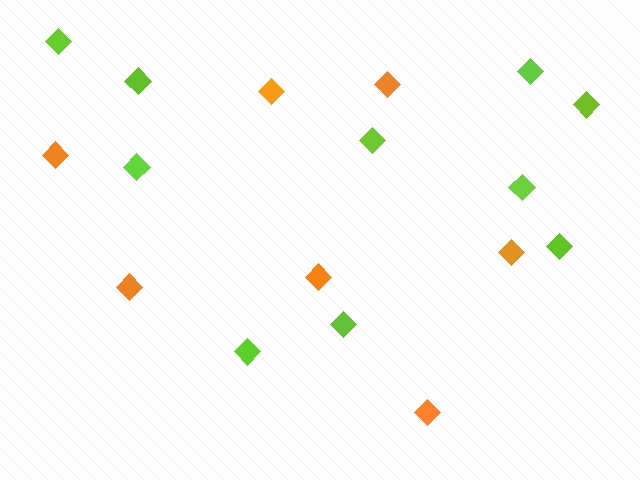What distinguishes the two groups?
There are 2 groups: one group of lime diamonds (10) and one group of orange diamonds (7).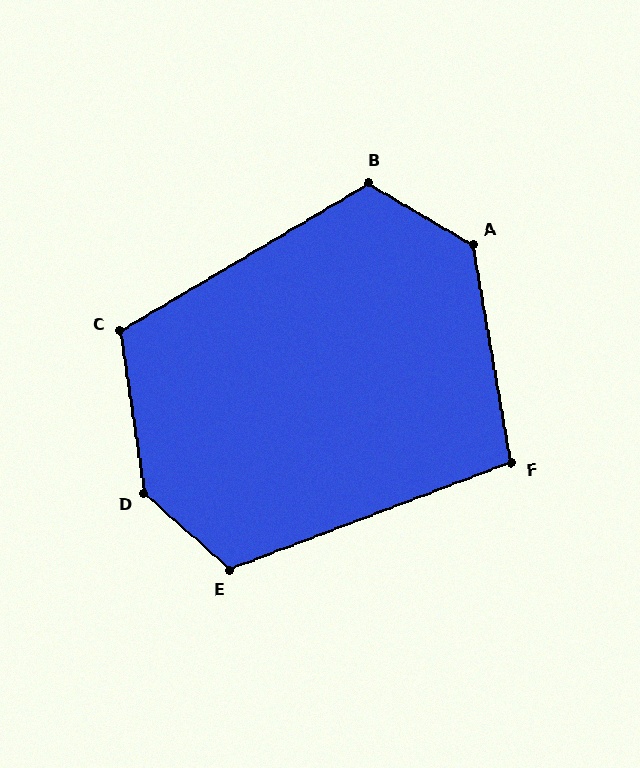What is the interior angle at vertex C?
Approximately 112 degrees (obtuse).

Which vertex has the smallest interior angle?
F, at approximately 101 degrees.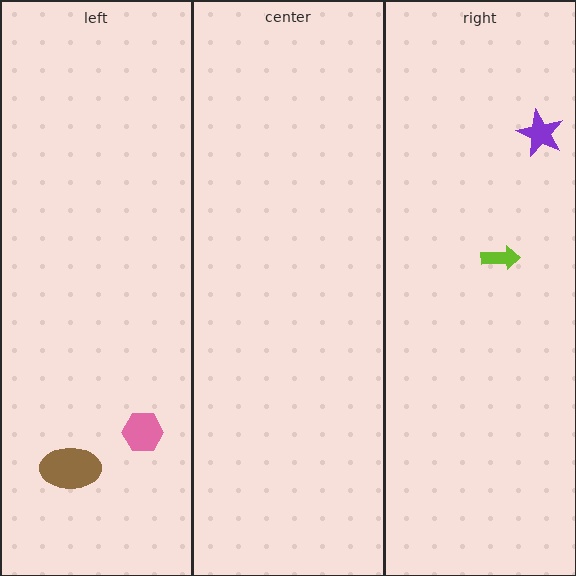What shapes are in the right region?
The purple star, the lime arrow.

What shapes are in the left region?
The pink hexagon, the brown ellipse.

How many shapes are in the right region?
2.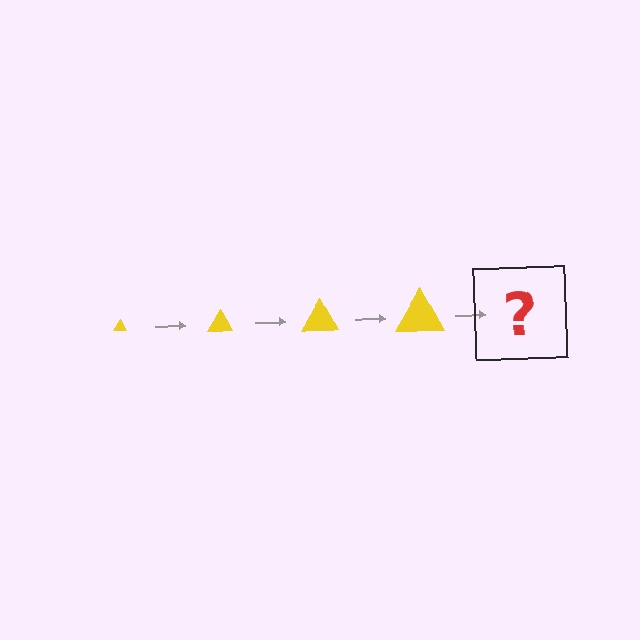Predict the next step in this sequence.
The next step is a yellow triangle, larger than the previous one.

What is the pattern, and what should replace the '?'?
The pattern is that the triangle gets progressively larger each step. The '?' should be a yellow triangle, larger than the previous one.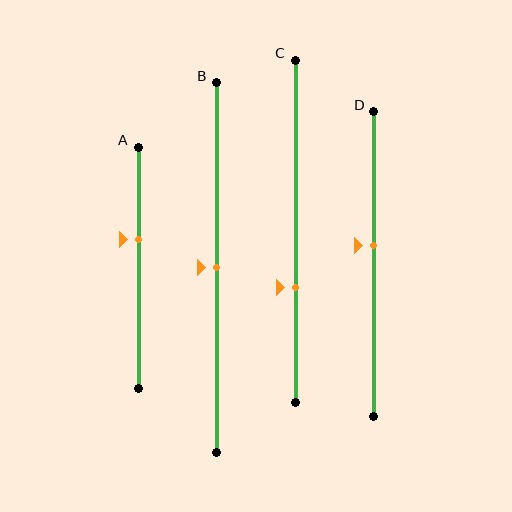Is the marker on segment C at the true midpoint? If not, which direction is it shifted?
No, the marker on segment C is shifted downward by about 16% of the segment length.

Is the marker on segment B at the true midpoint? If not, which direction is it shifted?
Yes, the marker on segment B is at the true midpoint.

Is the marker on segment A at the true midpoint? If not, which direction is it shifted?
No, the marker on segment A is shifted upward by about 12% of the segment length.